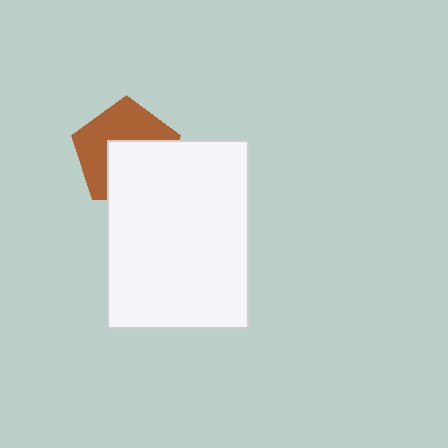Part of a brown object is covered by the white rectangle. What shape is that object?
It is a pentagon.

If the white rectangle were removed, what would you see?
You would see the complete brown pentagon.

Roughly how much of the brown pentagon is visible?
About half of it is visible (roughly 53%).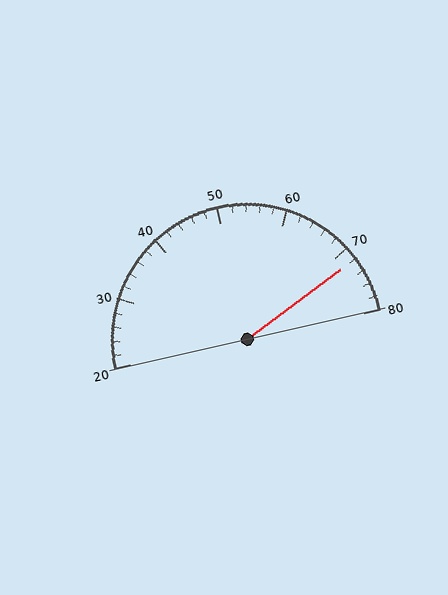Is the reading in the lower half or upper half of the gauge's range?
The reading is in the upper half of the range (20 to 80).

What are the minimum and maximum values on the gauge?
The gauge ranges from 20 to 80.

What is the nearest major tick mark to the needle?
The nearest major tick mark is 70.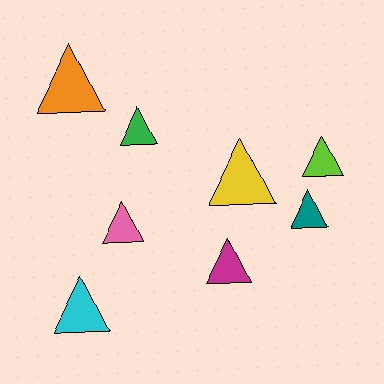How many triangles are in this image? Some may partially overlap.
There are 8 triangles.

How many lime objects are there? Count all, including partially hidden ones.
There is 1 lime object.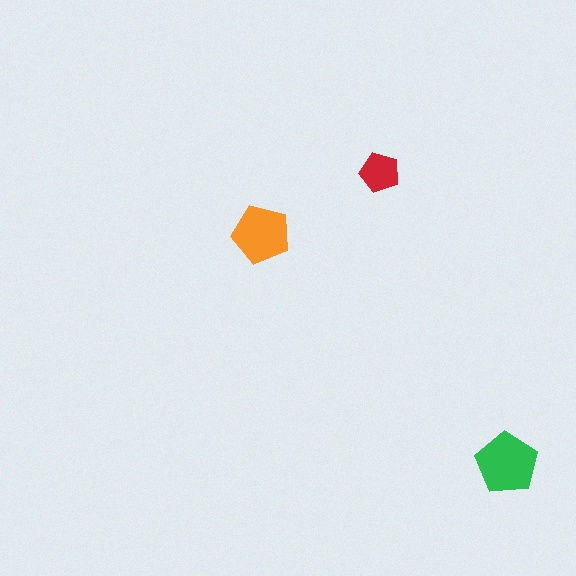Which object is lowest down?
The green pentagon is bottommost.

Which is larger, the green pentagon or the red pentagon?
The green one.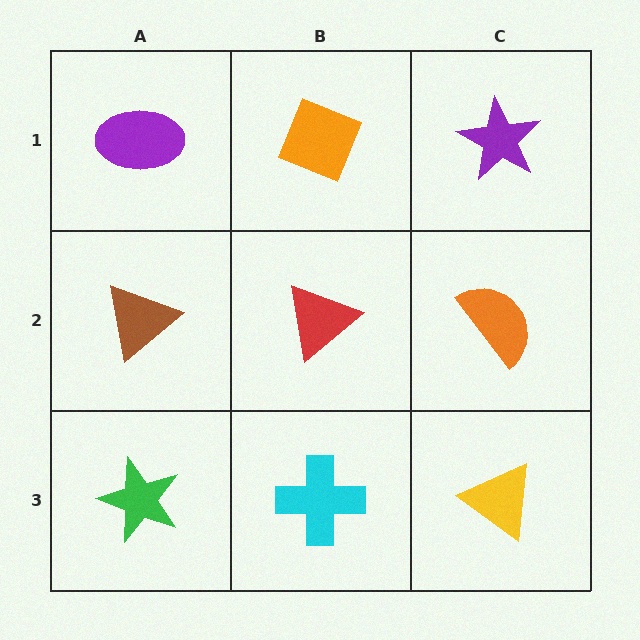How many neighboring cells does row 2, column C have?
3.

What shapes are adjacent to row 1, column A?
A brown triangle (row 2, column A), an orange diamond (row 1, column B).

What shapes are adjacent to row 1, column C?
An orange semicircle (row 2, column C), an orange diamond (row 1, column B).